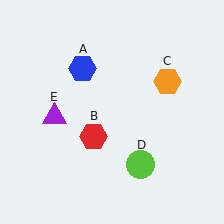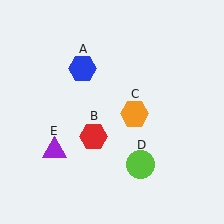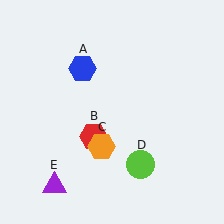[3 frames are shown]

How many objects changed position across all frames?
2 objects changed position: orange hexagon (object C), purple triangle (object E).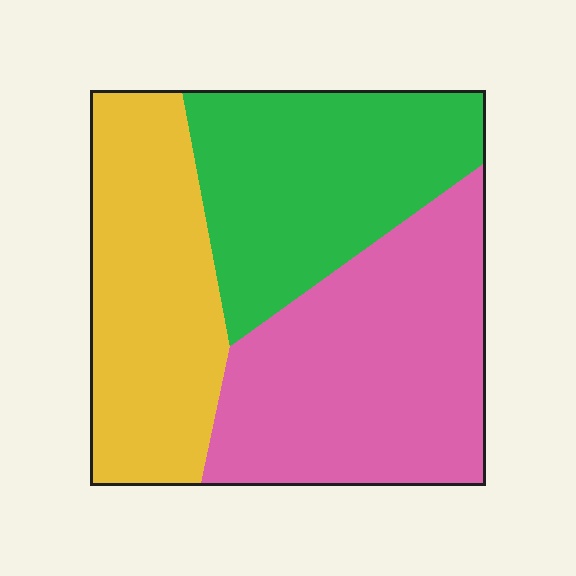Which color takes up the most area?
Pink, at roughly 40%.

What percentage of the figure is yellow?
Yellow covers 30% of the figure.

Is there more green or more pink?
Pink.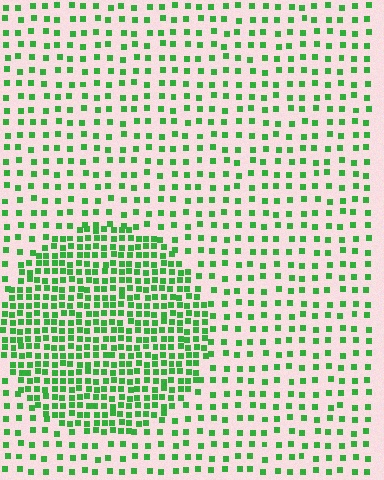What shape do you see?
I see a circle.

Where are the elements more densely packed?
The elements are more densely packed inside the circle boundary.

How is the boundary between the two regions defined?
The boundary is defined by a change in element density (approximately 2.4x ratio). All elements are the same color, size, and shape.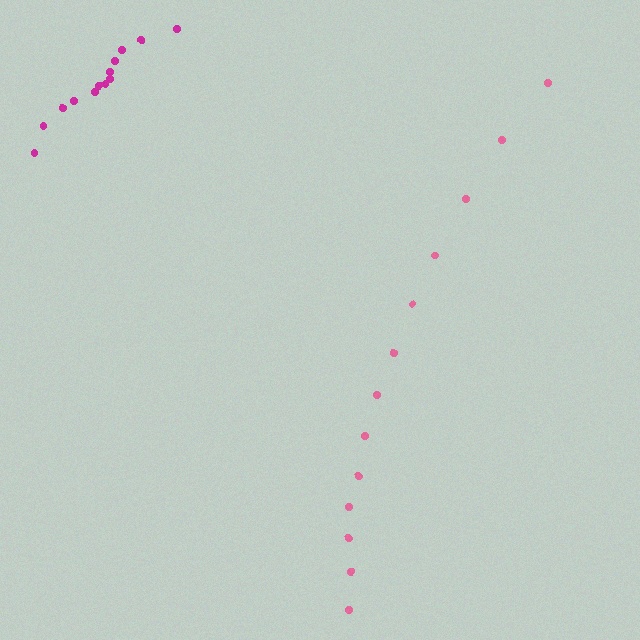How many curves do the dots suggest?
There are 2 distinct paths.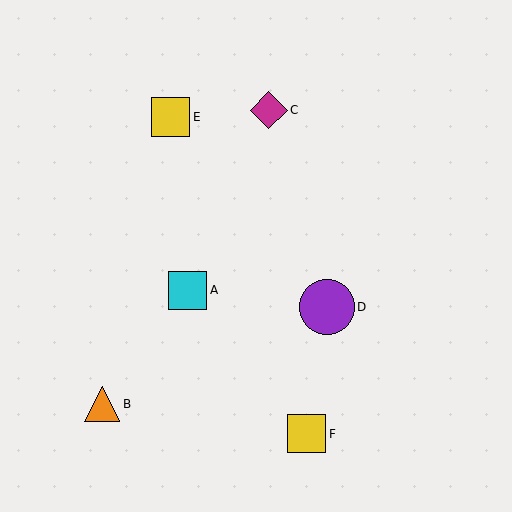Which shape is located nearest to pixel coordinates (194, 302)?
The cyan square (labeled A) at (187, 290) is nearest to that location.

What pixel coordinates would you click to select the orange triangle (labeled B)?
Click at (102, 404) to select the orange triangle B.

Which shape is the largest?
The purple circle (labeled D) is the largest.